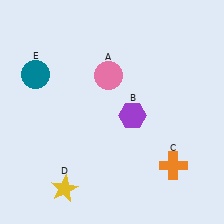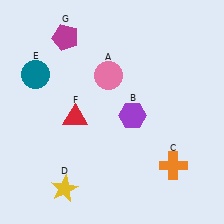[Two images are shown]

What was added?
A red triangle (F), a magenta pentagon (G) were added in Image 2.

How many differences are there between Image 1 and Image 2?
There are 2 differences between the two images.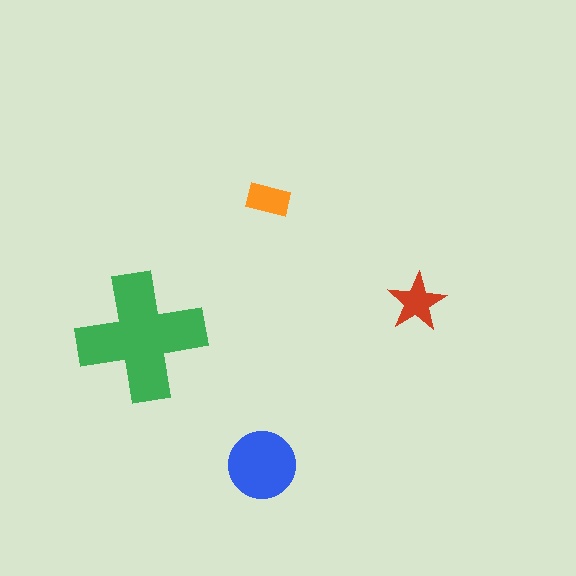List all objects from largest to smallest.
The green cross, the blue circle, the red star, the orange rectangle.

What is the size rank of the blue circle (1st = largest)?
2nd.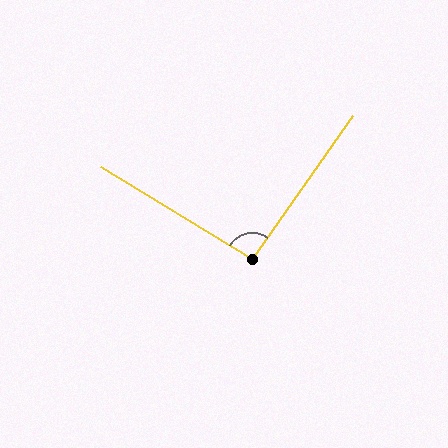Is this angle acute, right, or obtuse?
It is approximately a right angle.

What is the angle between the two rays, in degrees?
Approximately 94 degrees.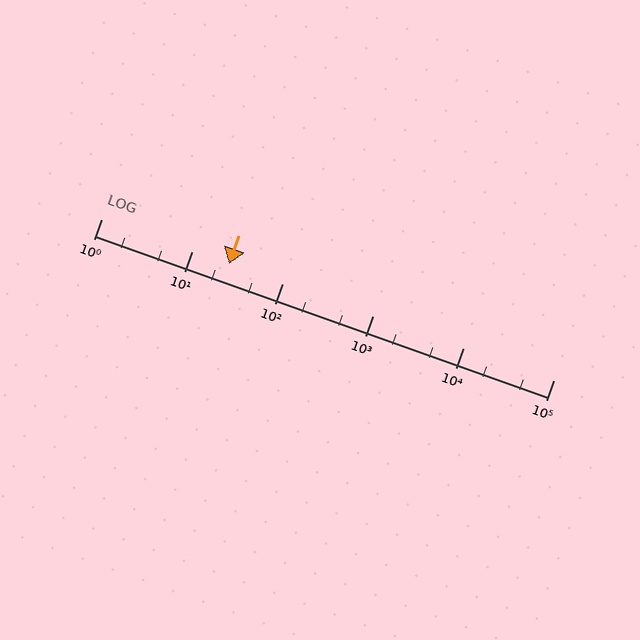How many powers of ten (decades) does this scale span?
The scale spans 5 decades, from 1 to 100000.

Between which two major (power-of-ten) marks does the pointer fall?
The pointer is between 10 and 100.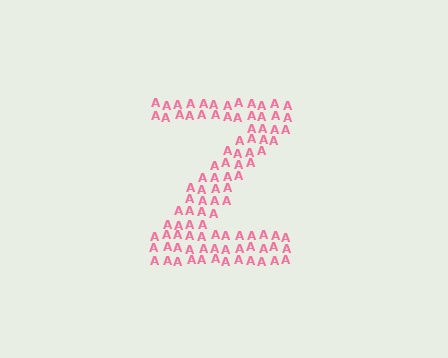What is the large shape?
The large shape is the letter Z.